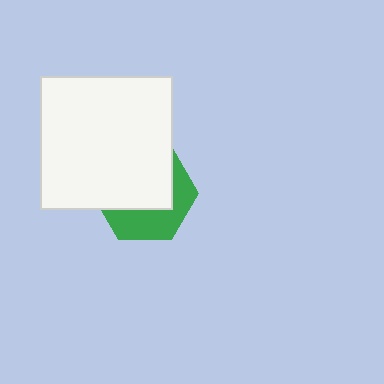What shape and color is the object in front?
The object in front is a white square.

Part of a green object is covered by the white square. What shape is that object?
It is a hexagon.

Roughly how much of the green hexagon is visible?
A small part of it is visible (roughly 40%).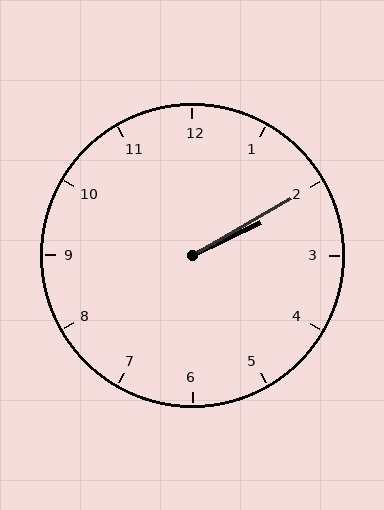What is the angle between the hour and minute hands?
Approximately 5 degrees.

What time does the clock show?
2:10.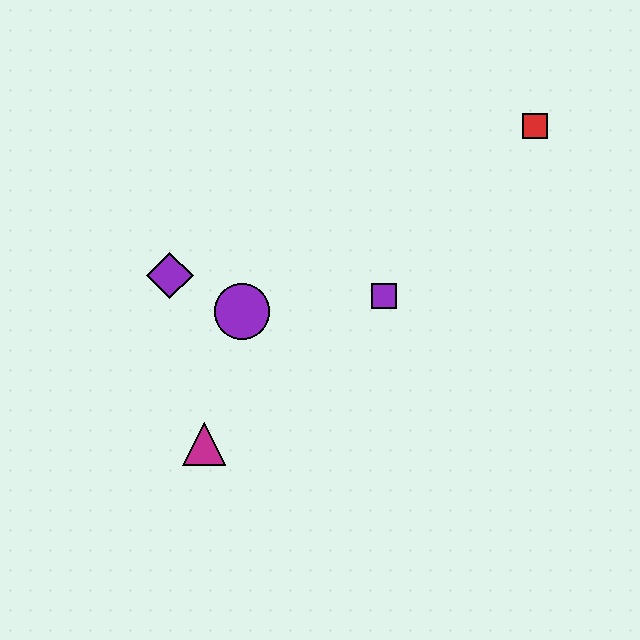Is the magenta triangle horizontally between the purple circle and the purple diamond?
Yes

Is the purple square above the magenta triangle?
Yes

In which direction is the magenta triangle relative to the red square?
The magenta triangle is to the left of the red square.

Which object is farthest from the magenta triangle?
The red square is farthest from the magenta triangle.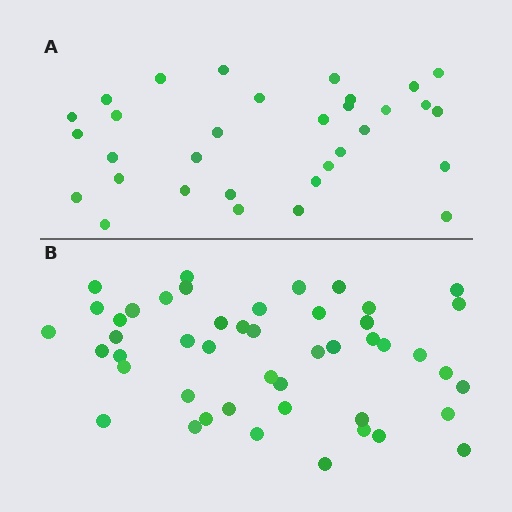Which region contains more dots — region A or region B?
Region B (the bottom region) has more dots.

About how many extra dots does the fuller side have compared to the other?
Region B has approximately 15 more dots than region A.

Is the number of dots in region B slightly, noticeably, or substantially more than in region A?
Region B has substantially more. The ratio is roughly 1.5 to 1.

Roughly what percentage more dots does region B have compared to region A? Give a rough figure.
About 45% more.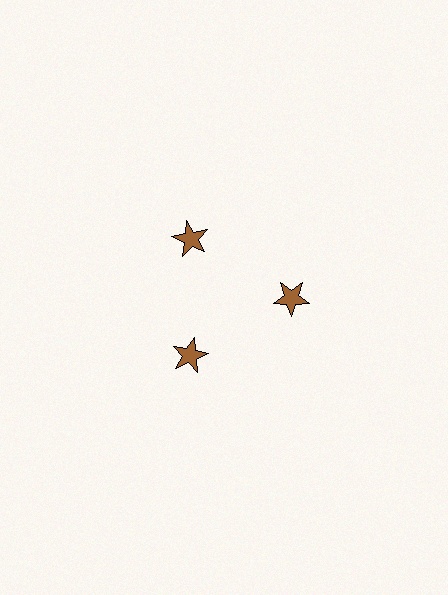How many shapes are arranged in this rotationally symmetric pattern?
There are 3 shapes, arranged in 3 groups of 1.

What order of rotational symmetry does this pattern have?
This pattern has 3-fold rotational symmetry.